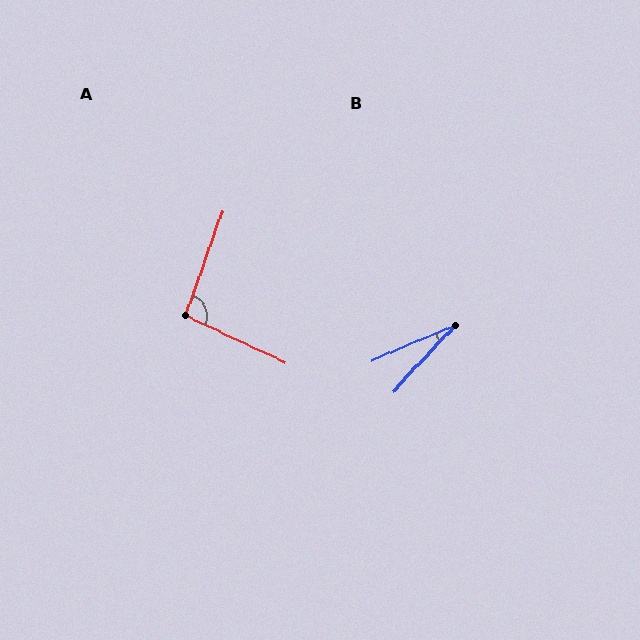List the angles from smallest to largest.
B (24°), A (95°).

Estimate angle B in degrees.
Approximately 24 degrees.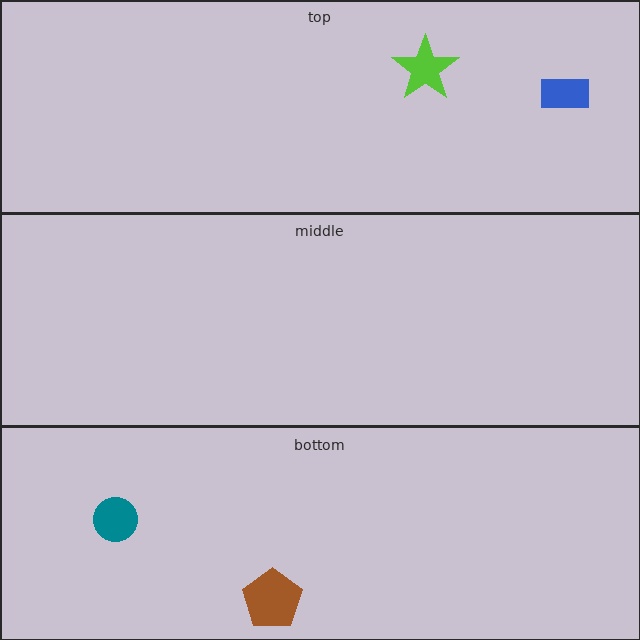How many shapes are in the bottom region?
2.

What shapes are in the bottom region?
The teal circle, the brown pentagon.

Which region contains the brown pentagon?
The bottom region.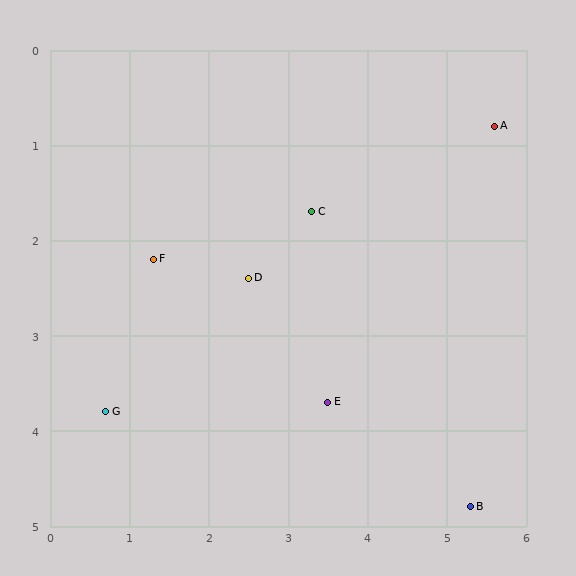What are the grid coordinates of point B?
Point B is at approximately (5.3, 4.8).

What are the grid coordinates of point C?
Point C is at approximately (3.3, 1.7).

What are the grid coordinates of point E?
Point E is at approximately (3.5, 3.7).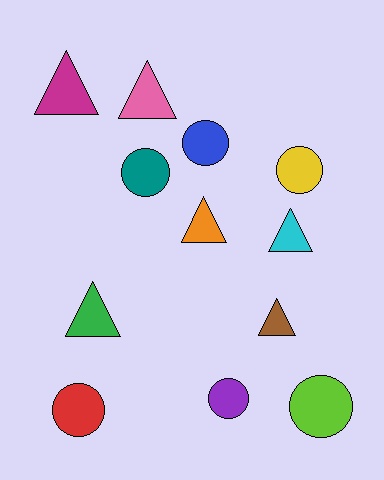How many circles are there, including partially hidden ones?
There are 6 circles.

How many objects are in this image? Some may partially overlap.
There are 12 objects.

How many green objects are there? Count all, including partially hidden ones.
There is 1 green object.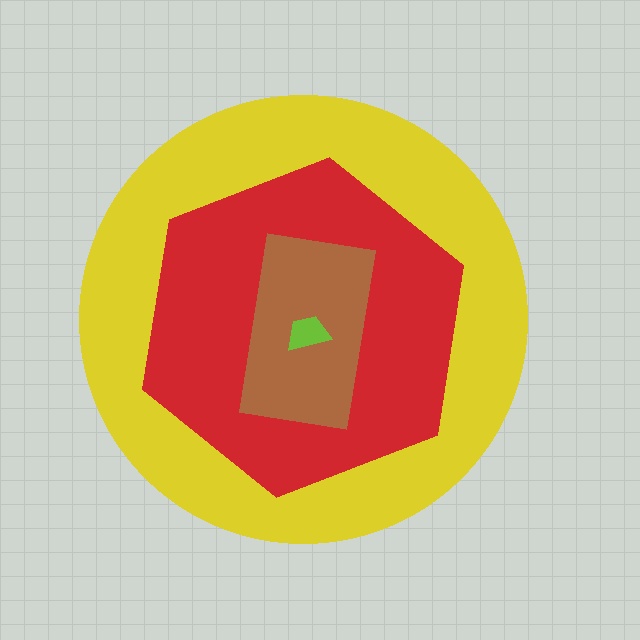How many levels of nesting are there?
4.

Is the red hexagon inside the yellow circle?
Yes.